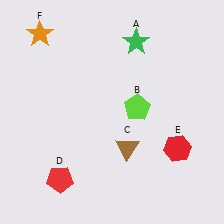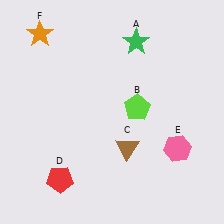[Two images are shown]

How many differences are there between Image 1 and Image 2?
There is 1 difference between the two images.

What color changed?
The hexagon (E) changed from red in Image 1 to pink in Image 2.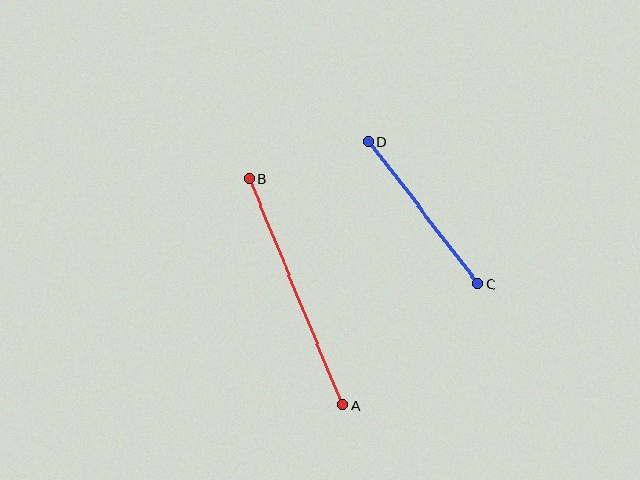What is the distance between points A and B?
The distance is approximately 245 pixels.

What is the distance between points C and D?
The distance is approximately 180 pixels.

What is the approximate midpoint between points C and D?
The midpoint is at approximately (423, 213) pixels.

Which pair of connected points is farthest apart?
Points A and B are farthest apart.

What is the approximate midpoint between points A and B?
The midpoint is at approximately (296, 292) pixels.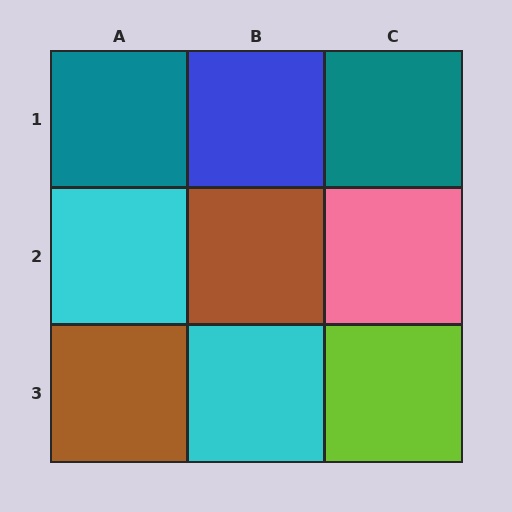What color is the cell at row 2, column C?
Pink.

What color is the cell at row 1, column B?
Blue.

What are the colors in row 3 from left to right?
Brown, cyan, lime.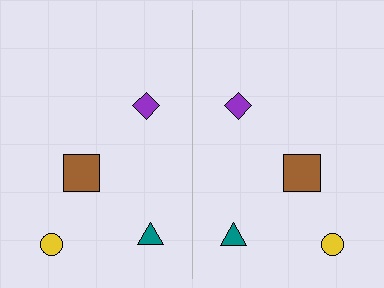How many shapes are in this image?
There are 8 shapes in this image.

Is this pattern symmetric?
Yes, this pattern has bilateral (reflection) symmetry.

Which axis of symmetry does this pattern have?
The pattern has a vertical axis of symmetry running through the center of the image.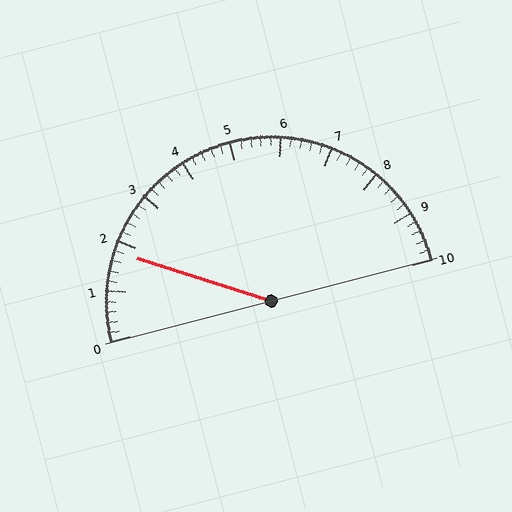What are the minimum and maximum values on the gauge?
The gauge ranges from 0 to 10.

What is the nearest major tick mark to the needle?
The nearest major tick mark is 2.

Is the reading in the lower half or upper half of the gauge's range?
The reading is in the lower half of the range (0 to 10).